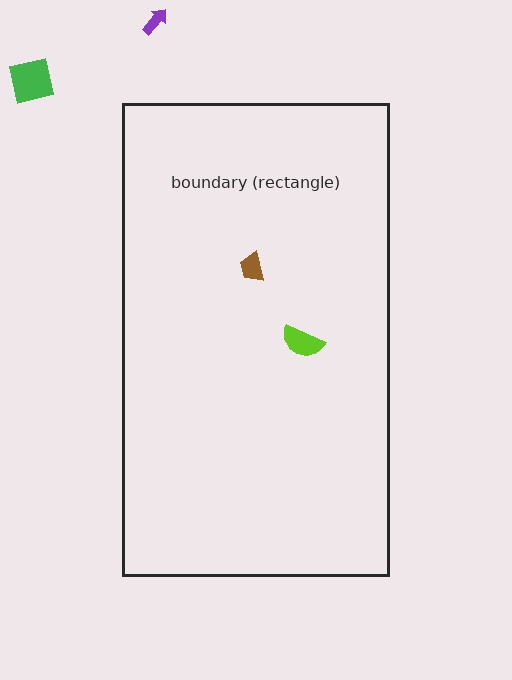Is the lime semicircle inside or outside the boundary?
Inside.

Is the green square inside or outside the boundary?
Outside.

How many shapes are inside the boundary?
2 inside, 2 outside.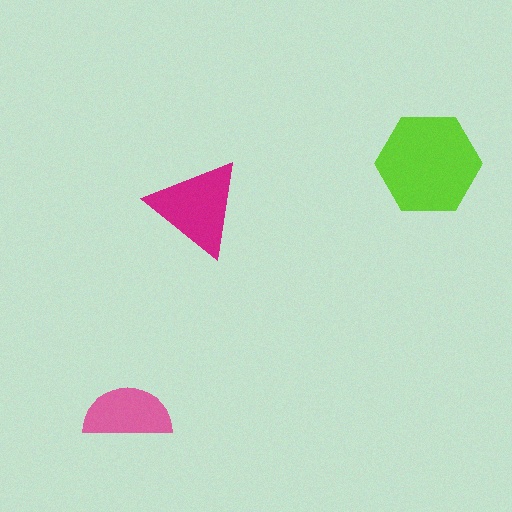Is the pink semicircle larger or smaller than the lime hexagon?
Smaller.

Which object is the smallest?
The pink semicircle.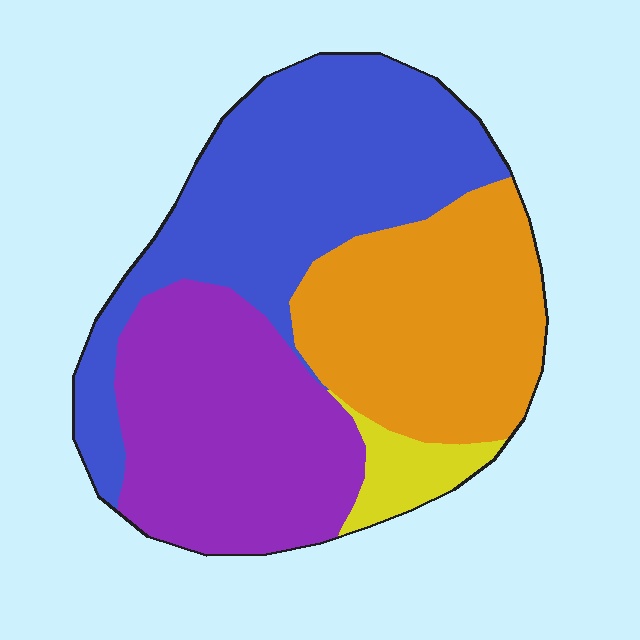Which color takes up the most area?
Blue, at roughly 35%.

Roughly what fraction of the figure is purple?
Purple takes up between a quarter and a half of the figure.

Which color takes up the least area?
Yellow, at roughly 5%.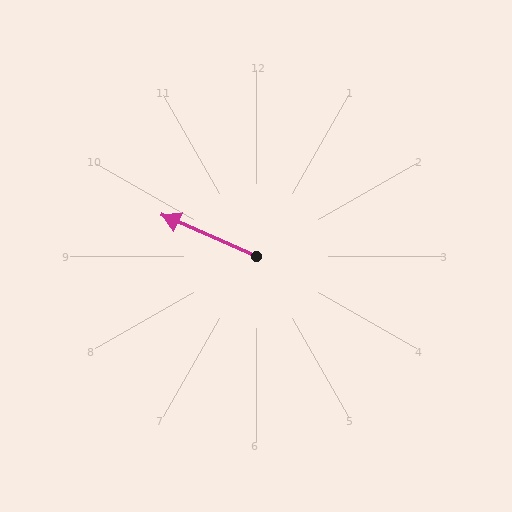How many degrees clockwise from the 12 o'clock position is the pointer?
Approximately 294 degrees.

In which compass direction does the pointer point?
Northwest.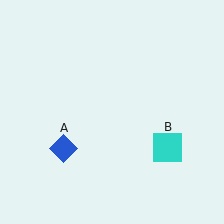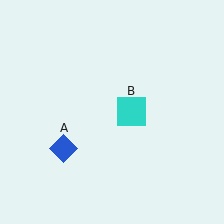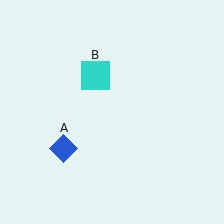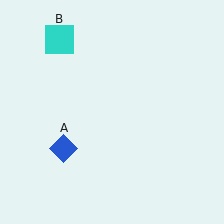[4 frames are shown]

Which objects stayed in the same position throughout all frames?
Blue diamond (object A) remained stationary.